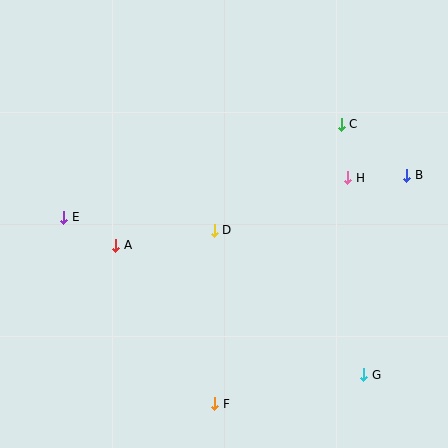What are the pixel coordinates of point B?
Point B is at (407, 175).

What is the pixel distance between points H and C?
The distance between H and C is 54 pixels.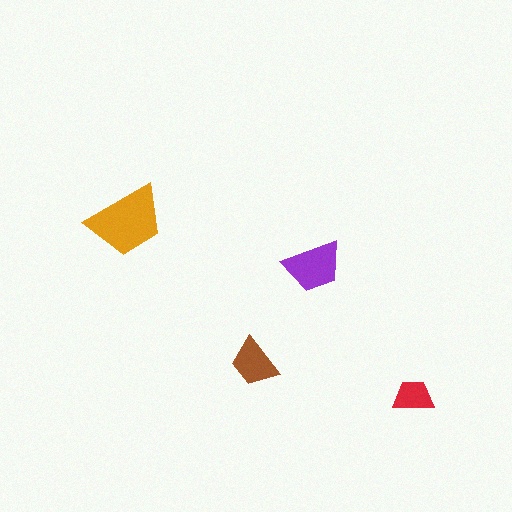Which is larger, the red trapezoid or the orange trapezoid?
The orange one.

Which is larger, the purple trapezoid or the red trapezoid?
The purple one.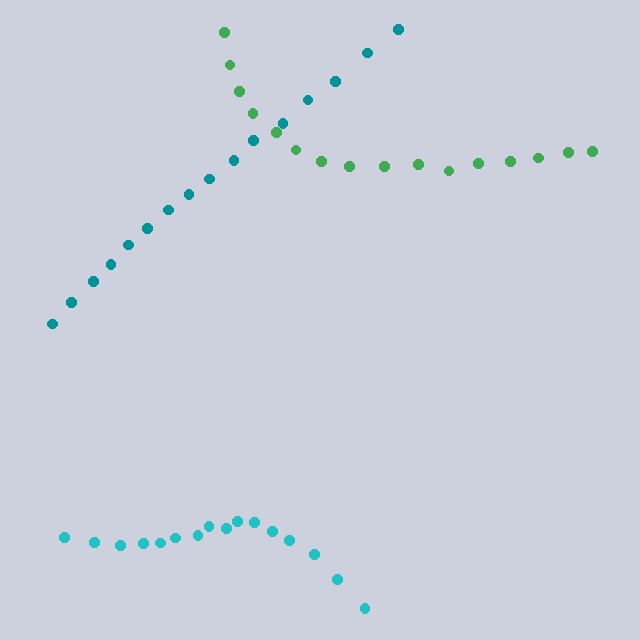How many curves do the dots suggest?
There are 3 distinct paths.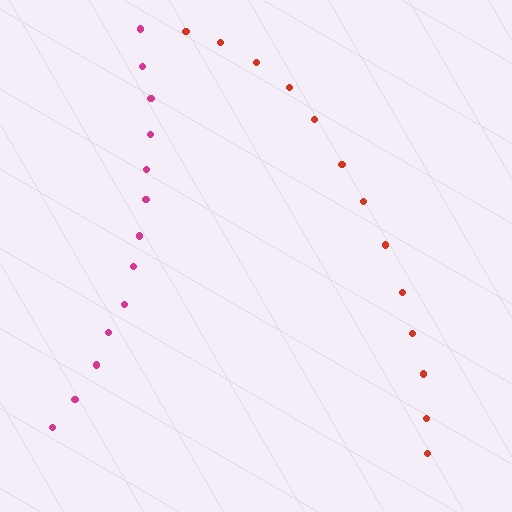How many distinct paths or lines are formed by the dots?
There are 2 distinct paths.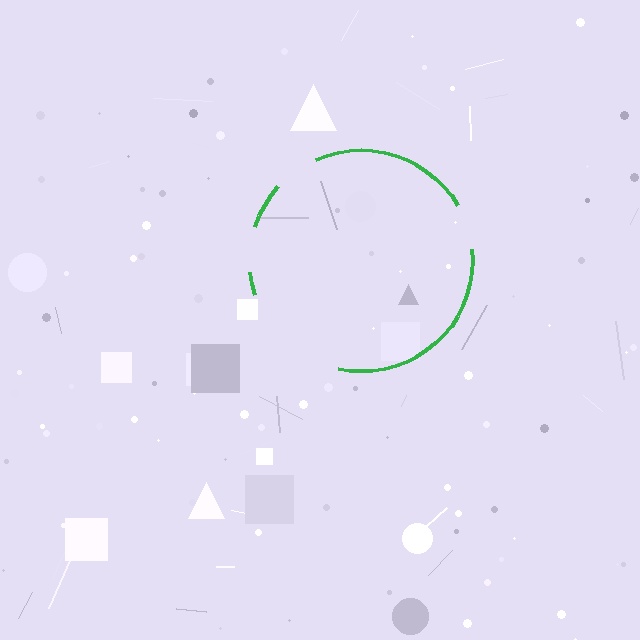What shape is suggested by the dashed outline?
The dashed outline suggests a circle.